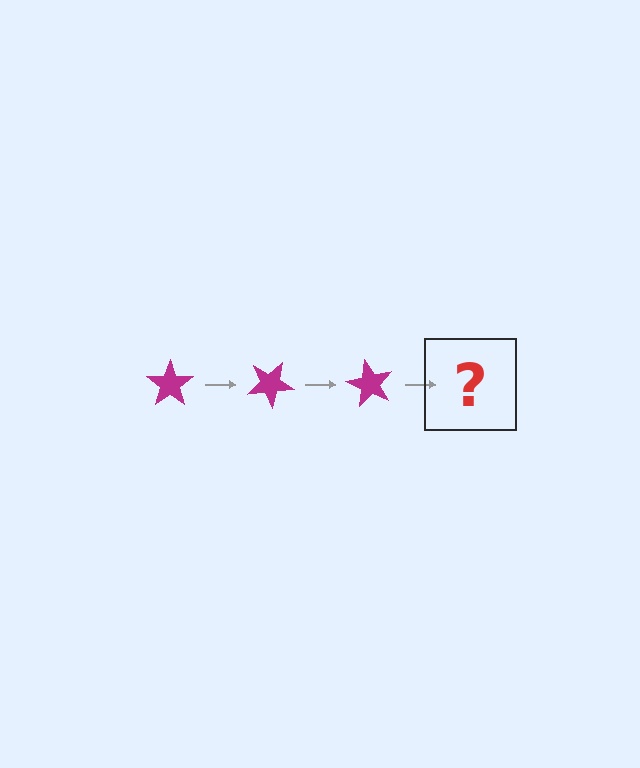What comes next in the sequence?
The next element should be a magenta star rotated 90 degrees.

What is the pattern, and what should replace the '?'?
The pattern is that the star rotates 30 degrees each step. The '?' should be a magenta star rotated 90 degrees.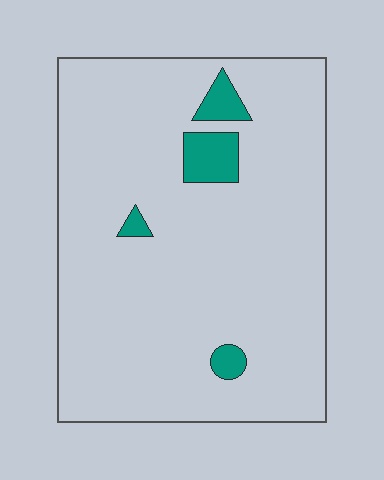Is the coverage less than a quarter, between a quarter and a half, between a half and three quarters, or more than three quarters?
Less than a quarter.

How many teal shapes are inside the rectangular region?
4.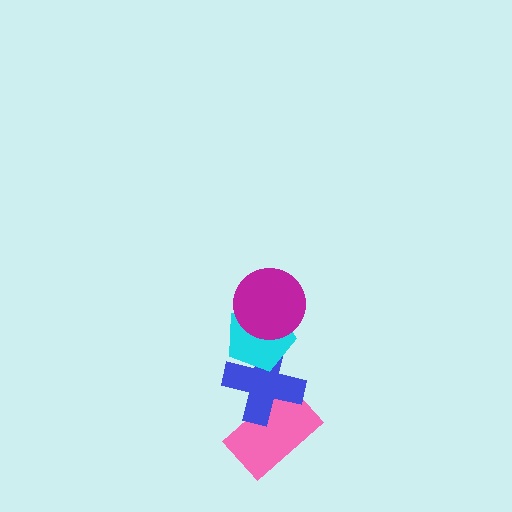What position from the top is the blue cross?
The blue cross is 3rd from the top.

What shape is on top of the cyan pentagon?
The magenta circle is on top of the cyan pentagon.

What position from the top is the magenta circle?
The magenta circle is 1st from the top.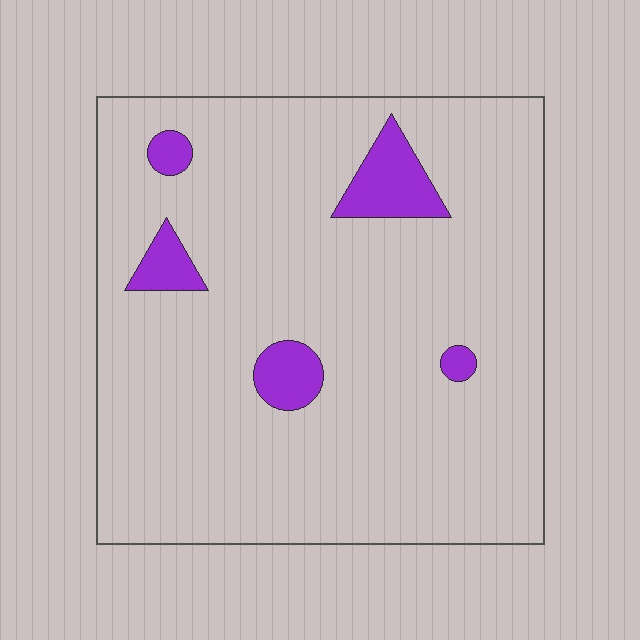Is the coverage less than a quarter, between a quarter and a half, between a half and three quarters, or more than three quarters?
Less than a quarter.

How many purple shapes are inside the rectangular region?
5.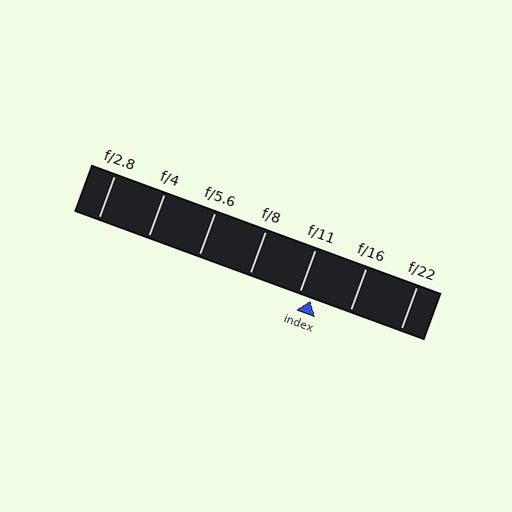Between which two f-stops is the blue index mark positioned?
The index mark is between f/11 and f/16.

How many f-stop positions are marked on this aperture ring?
There are 7 f-stop positions marked.